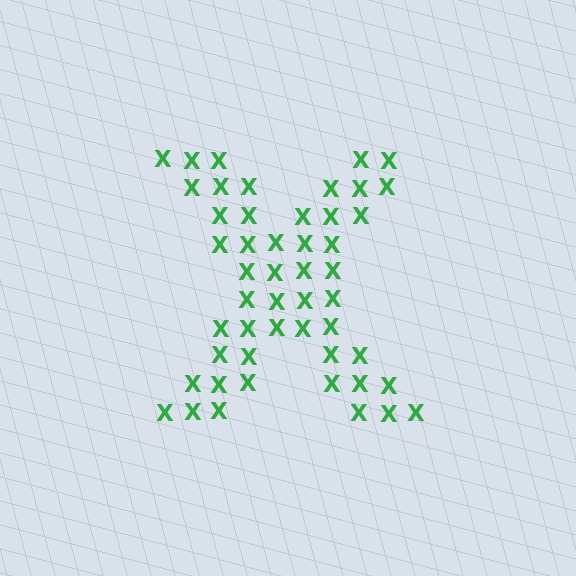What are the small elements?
The small elements are letter X's.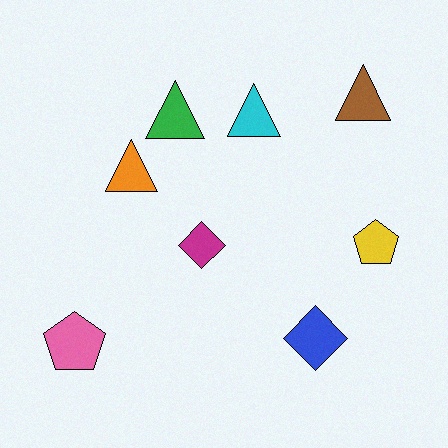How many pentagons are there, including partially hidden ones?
There are 2 pentagons.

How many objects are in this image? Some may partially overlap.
There are 8 objects.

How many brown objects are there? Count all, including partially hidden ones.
There is 1 brown object.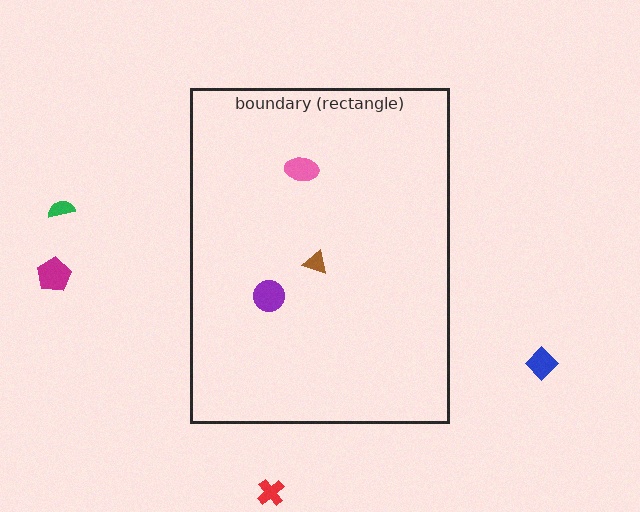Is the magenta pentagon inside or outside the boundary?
Outside.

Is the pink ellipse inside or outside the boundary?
Inside.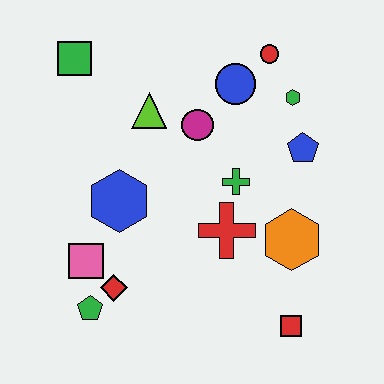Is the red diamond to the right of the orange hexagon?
No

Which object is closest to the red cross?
The green cross is closest to the red cross.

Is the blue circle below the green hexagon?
No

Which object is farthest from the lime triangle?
The red square is farthest from the lime triangle.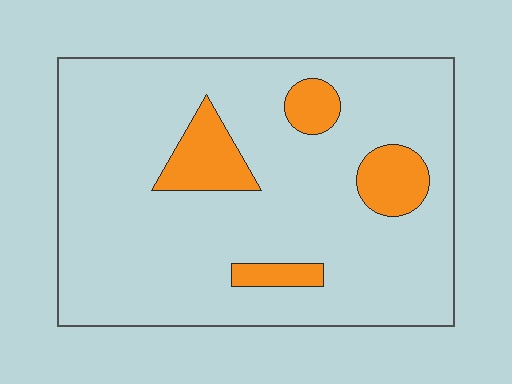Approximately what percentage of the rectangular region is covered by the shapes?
Approximately 15%.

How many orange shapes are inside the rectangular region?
4.